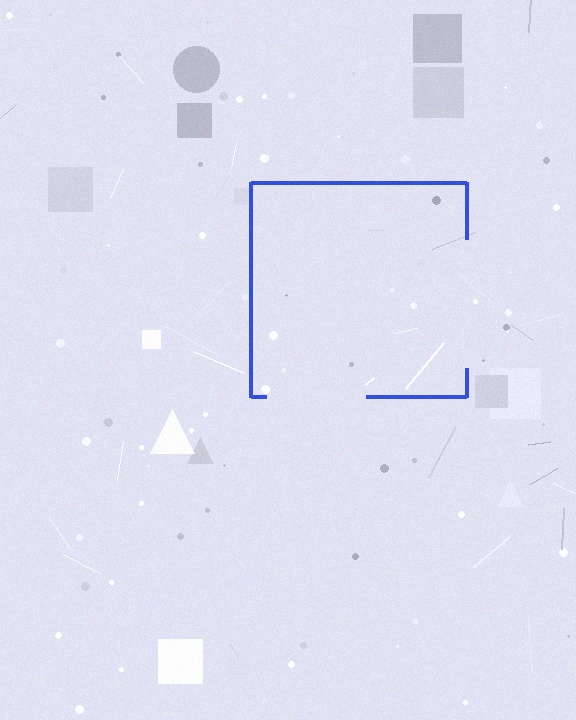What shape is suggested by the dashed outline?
The dashed outline suggests a square.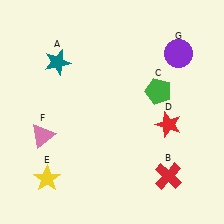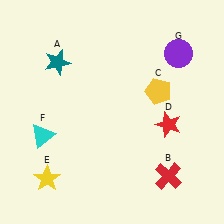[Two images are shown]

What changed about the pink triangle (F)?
In Image 1, F is pink. In Image 2, it changed to cyan.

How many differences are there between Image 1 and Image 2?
There are 2 differences between the two images.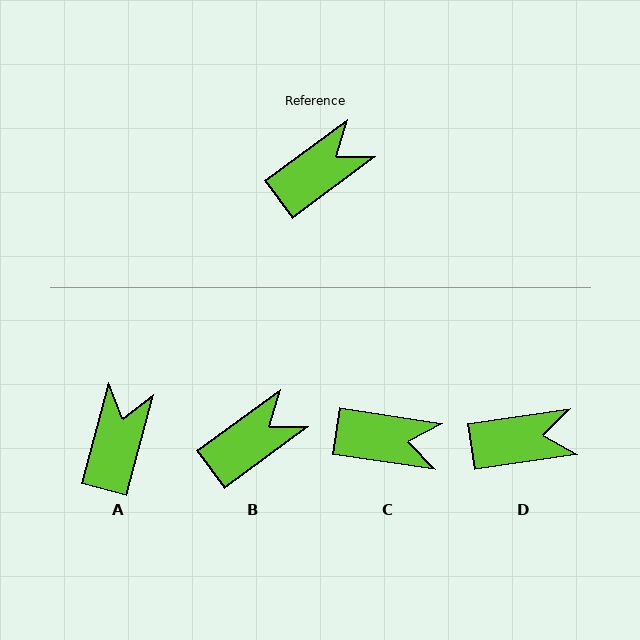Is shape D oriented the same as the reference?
No, it is off by about 28 degrees.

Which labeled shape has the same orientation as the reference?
B.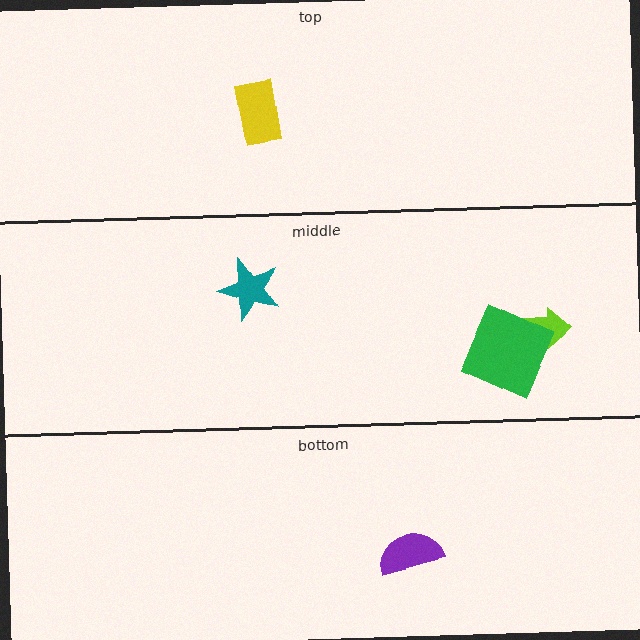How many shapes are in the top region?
1.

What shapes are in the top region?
The yellow rectangle.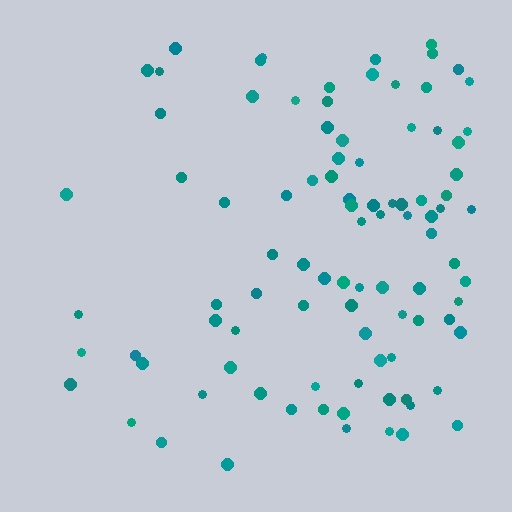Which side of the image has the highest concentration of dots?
The right.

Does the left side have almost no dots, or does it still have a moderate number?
Still a moderate number, just noticeably fewer than the right.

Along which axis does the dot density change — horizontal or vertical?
Horizontal.